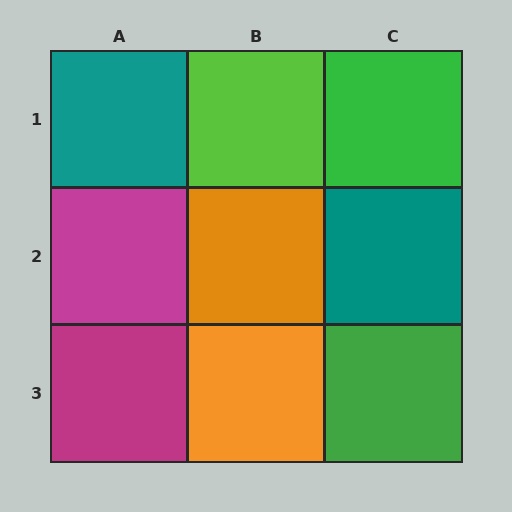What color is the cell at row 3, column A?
Magenta.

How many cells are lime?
1 cell is lime.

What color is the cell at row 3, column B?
Orange.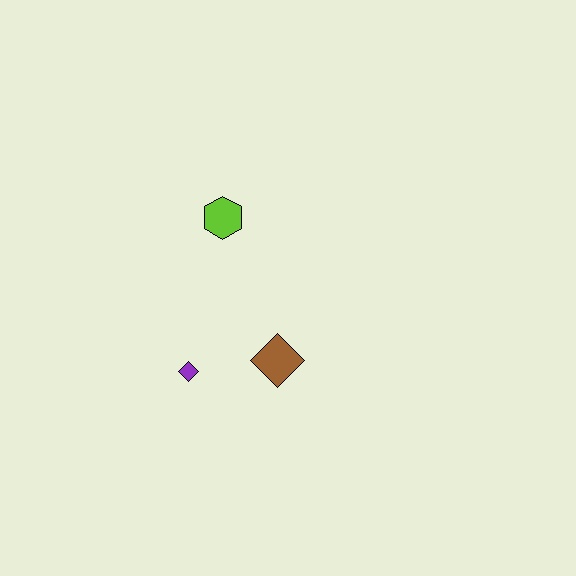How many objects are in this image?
There are 3 objects.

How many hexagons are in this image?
There is 1 hexagon.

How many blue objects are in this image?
There are no blue objects.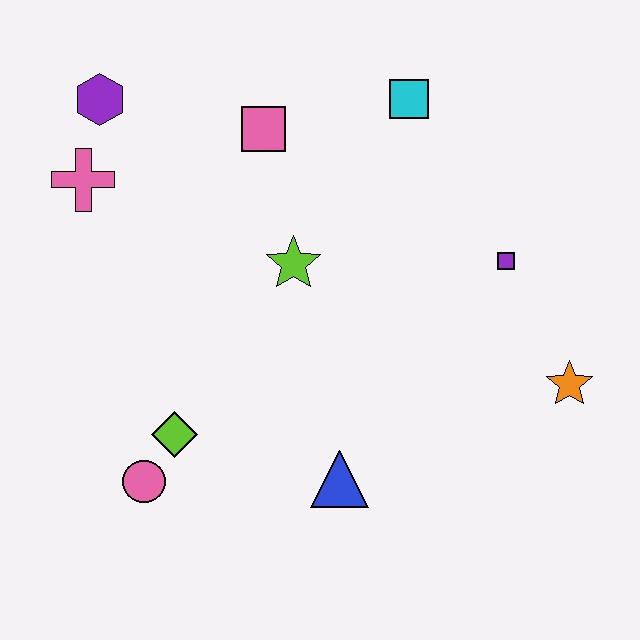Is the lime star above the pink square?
No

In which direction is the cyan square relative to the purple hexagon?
The cyan square is to the right of the purple hexagon.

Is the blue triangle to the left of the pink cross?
No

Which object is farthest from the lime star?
The orange star is farthest from the lime star.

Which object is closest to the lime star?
The pink square is closest to the lime star.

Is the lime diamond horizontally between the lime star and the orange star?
No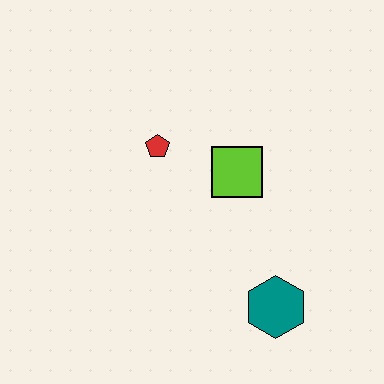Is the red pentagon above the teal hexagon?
Yes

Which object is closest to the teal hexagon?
The lime square is closest to the teal hexagon.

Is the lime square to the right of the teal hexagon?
No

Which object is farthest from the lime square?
The teal hexagon is farthest from the lime square.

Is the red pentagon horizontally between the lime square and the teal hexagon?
No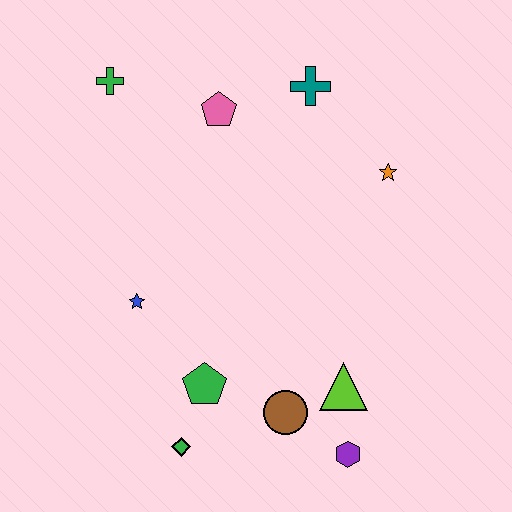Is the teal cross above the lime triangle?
Yes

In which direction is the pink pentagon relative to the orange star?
The pink pentagon is to the left of the orange star.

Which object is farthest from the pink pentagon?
The purple hexagon is farthest from the pink pentagon.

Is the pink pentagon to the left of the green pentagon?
No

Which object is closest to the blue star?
The green pentagon is closest to the blue star.